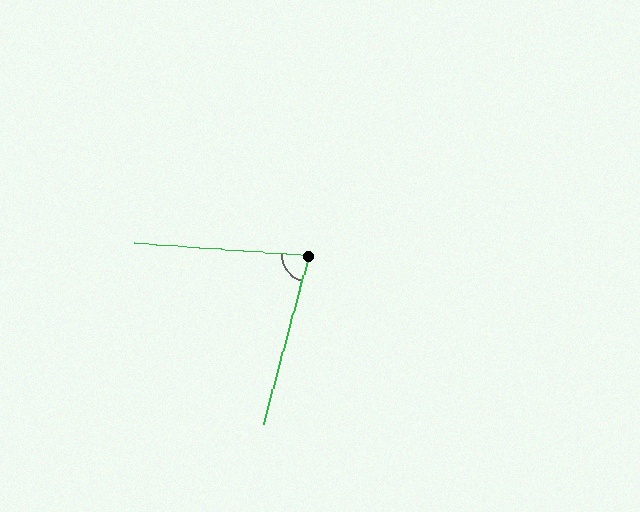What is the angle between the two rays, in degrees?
Approximately 79 degrees.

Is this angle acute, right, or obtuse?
It is acute.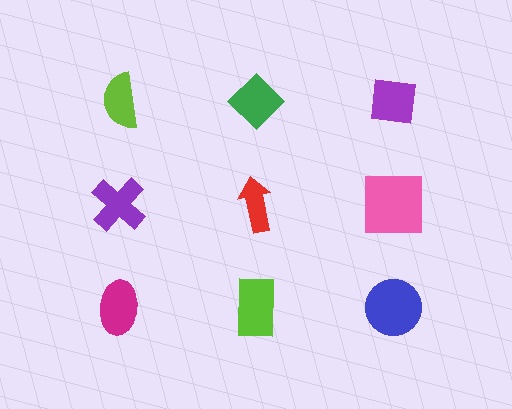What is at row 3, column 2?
A lime rectangle.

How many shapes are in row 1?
3 shapes.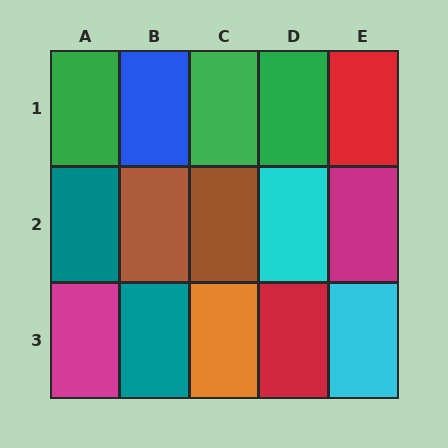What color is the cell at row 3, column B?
Teal.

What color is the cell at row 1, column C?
Green.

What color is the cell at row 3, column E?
Cyan.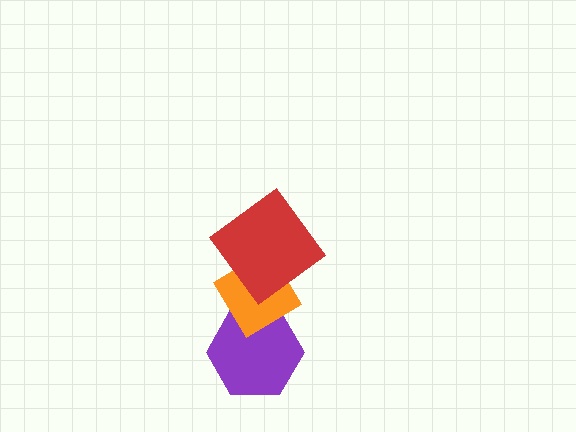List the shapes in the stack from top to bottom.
From top to bottom: the red diamond, the orange diamond, the purple hexagon.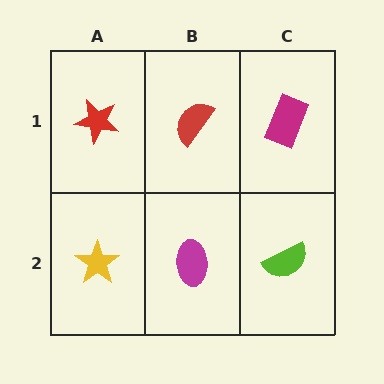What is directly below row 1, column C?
A lime semicircle.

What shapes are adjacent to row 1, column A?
A yellow star (row 2, column A), a red semicircle (row 1, column B).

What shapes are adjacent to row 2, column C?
A magenta rectangle (row 1, column C), a magenta ellipse (row 2, column B).